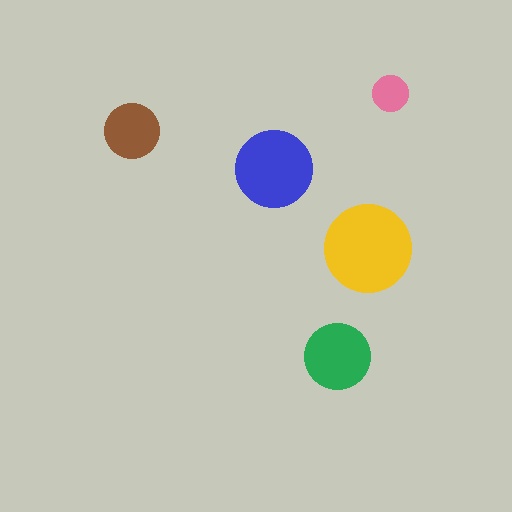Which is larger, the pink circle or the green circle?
The green one.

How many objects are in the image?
There are 5 objects in the image.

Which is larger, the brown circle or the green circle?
The green one.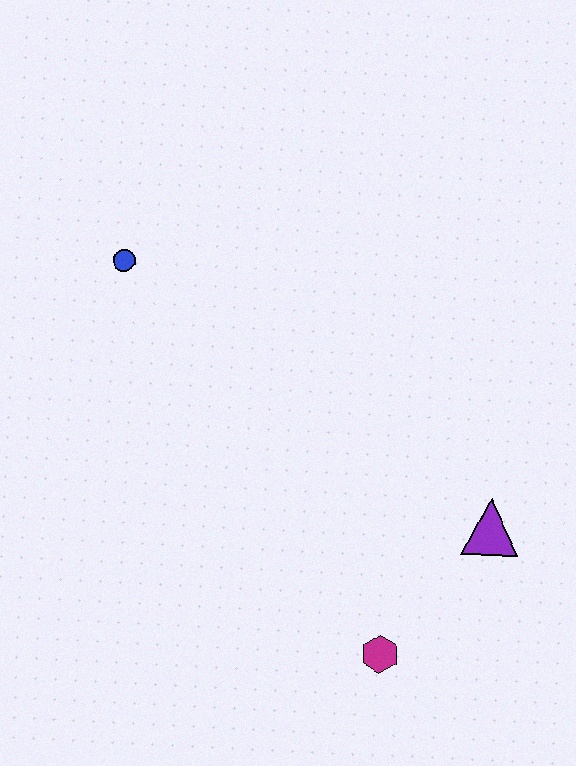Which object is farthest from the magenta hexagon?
The blue circle is farthest from the magenta hexagon.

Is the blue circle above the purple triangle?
Yes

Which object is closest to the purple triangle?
The magenta hexagon is closest to the purple triangle.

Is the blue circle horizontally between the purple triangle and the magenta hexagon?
No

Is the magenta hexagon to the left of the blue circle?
No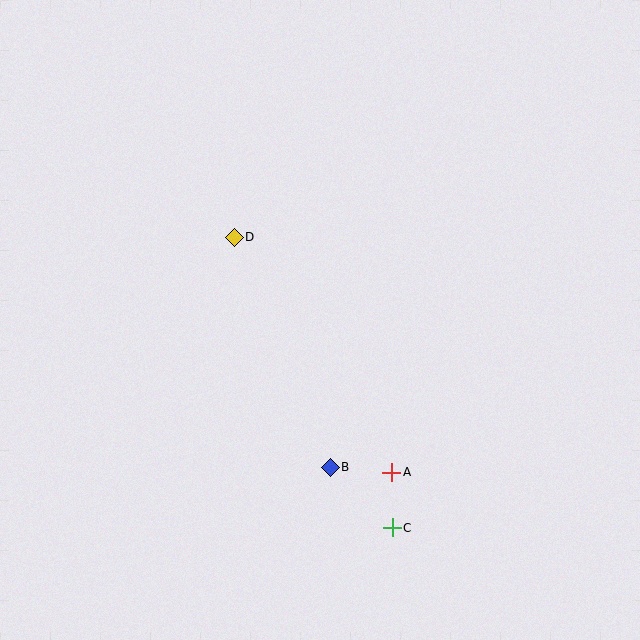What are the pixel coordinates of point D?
Point D is at (234, 237).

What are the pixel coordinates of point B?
Point B is at (330, 467).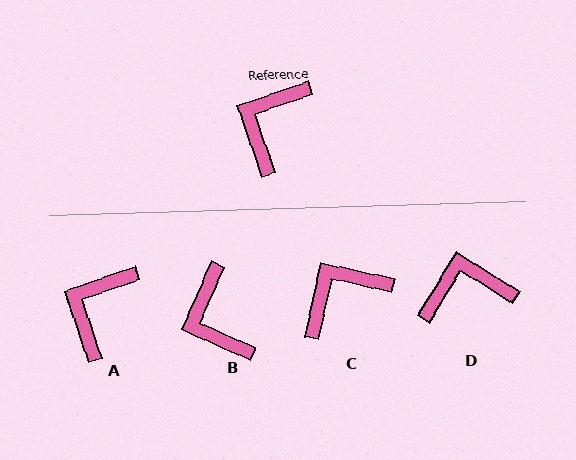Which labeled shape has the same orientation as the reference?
A.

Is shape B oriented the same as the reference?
No, it is off by about 47 degrees.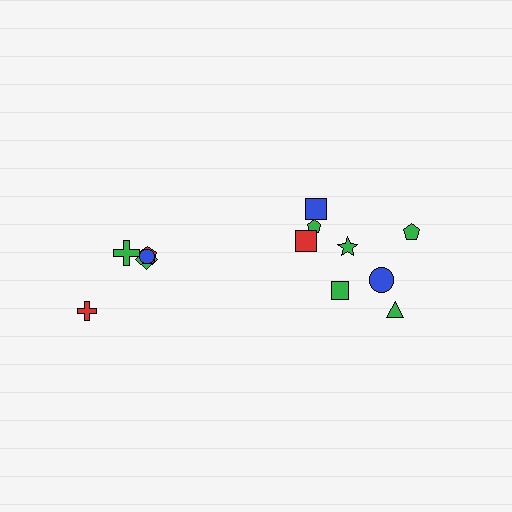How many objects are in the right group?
There are 8 objects.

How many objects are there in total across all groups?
There are 13 objects.